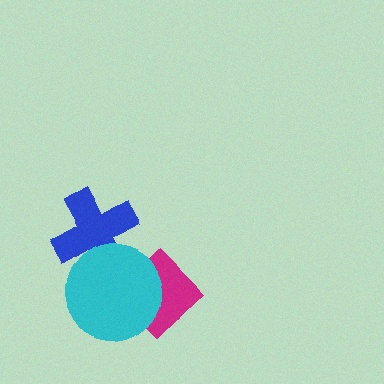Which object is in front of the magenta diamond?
The cyan circle is in front of the magenta diamond.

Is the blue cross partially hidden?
Yes, it is partially covered by another shape.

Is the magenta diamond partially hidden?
Yes, it is partially covered by another shape.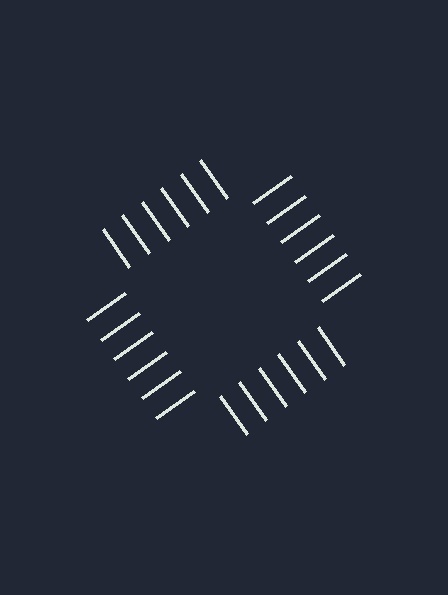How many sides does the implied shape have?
4 sides — the line-ends trace a square.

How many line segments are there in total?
24 — 6 along each of the 4 edges.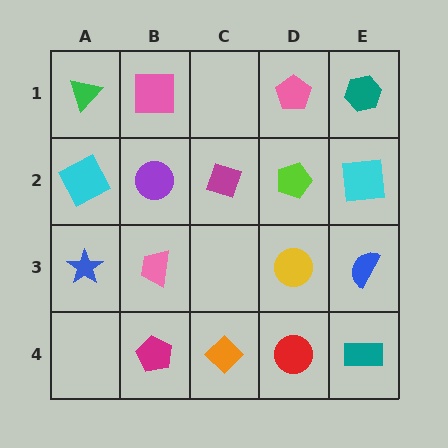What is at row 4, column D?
A red circle.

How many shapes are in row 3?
4 shapes.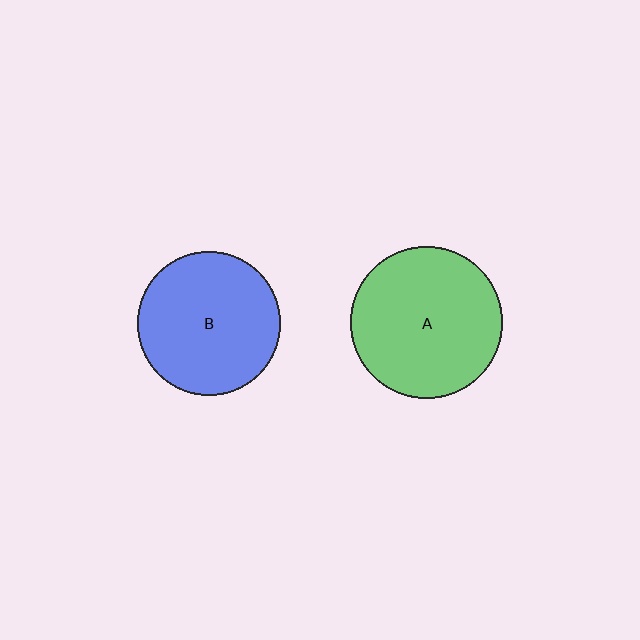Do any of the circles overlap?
No, none of the circles overlap.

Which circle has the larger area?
Circle A (green).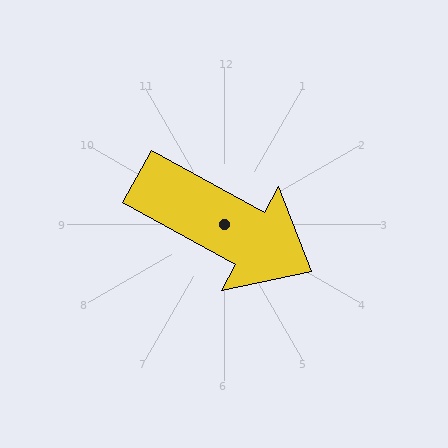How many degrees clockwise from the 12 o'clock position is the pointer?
Approximately 119 degrees.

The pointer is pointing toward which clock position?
Roughly 4 o'clock.